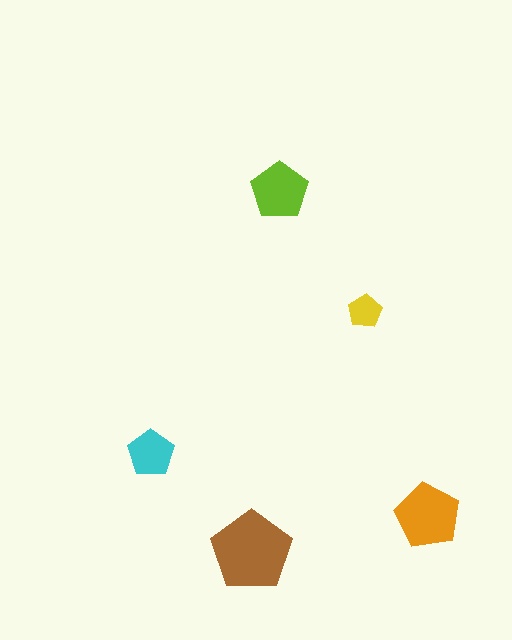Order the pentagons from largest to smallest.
the brown one, the orange one, the lime one, the cyan one, the yellow one.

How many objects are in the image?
There are 5 objects in the image.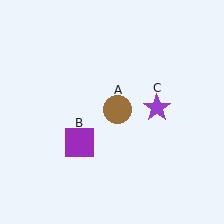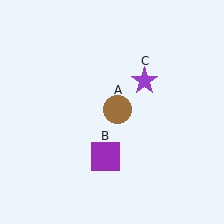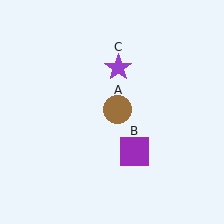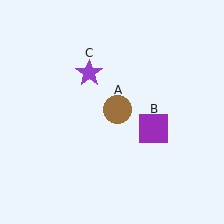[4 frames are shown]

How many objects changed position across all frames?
2 objects changed position: purple square (object B), purple star (object C).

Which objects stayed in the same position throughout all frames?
Brown circle (object A) remained stationary.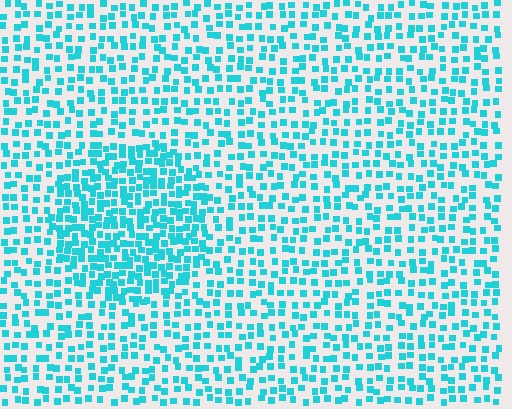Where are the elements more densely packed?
The elements are more densely packed inside the circle boundary.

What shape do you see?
I see a circle.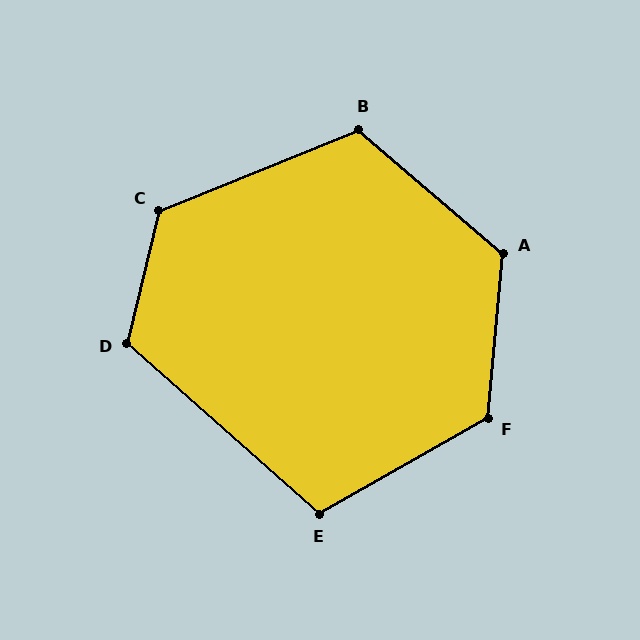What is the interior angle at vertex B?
Approximately 117 degrees (obtuse).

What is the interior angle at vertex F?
Approximately 125 degrees (obtuse).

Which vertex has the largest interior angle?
C, at approximately 126 degrees.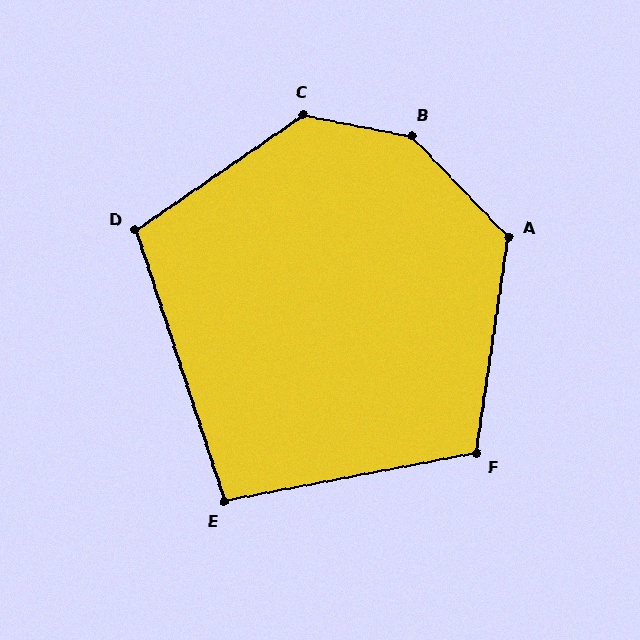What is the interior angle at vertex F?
Approximately 109 degrees (obtuse).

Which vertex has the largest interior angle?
B, at approximately 145 degrees.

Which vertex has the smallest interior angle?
E, at approximately 97 degrees.